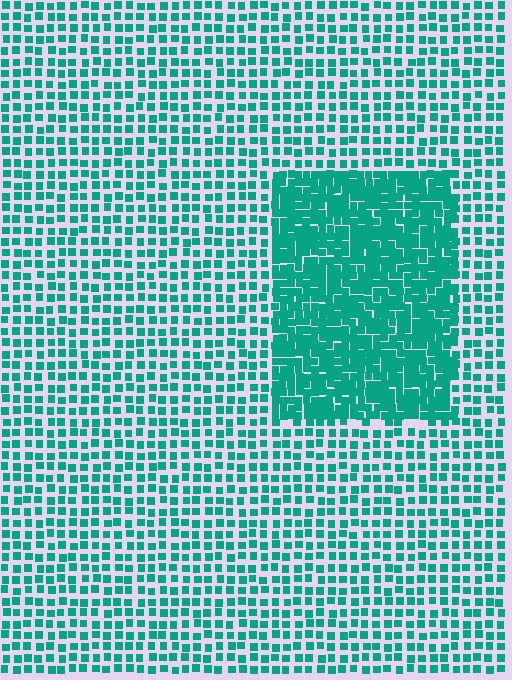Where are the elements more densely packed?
The elements are more densely packed inside the rectangle boundary.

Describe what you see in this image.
The image contains small teal elements arranged at two different densities. A rectangle-shaped region is visible where the elements are more densely packed than the surrounding area.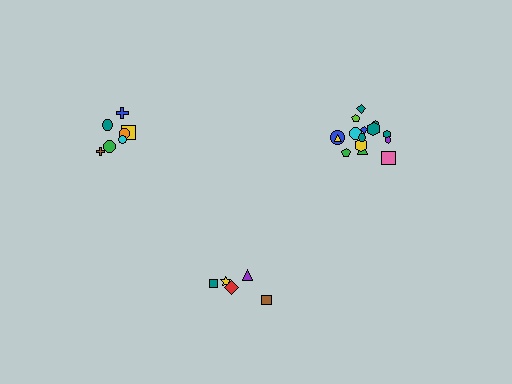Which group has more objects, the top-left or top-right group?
The top-right group.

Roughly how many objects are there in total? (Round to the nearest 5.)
Roughly 25 objects in total.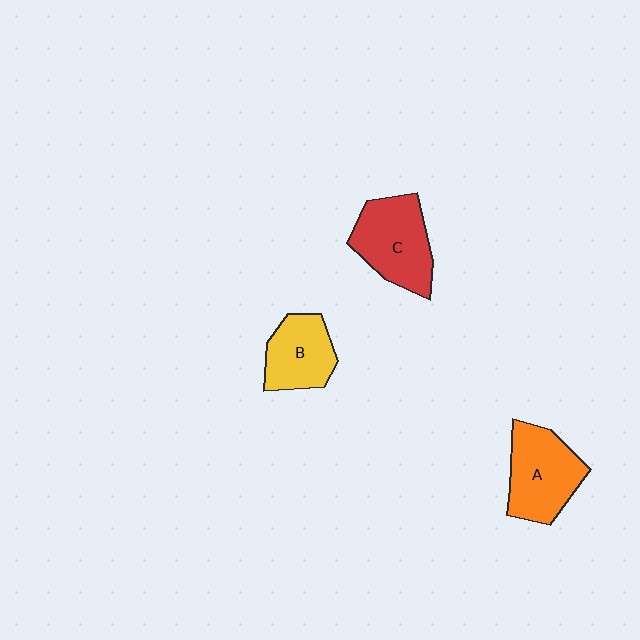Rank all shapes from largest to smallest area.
From largest to smallest: C (red), A (orange), B (yellow).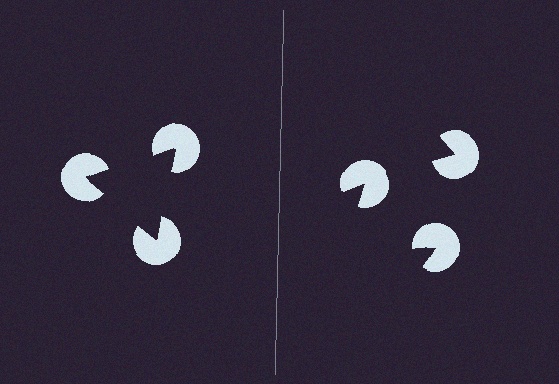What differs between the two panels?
The pac-man discs are positioned identically on both sides; only the wedge orientations differ. On the left they align to a triangle; on the right they are misaligned.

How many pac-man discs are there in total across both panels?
6 — 3 on each side.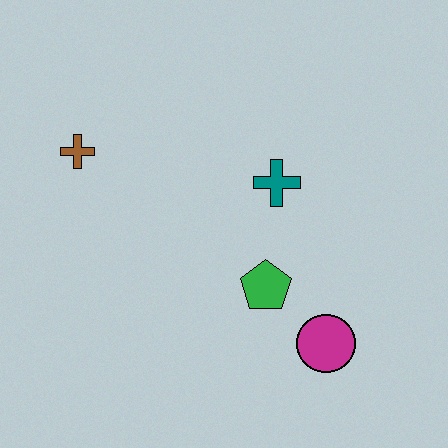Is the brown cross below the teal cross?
No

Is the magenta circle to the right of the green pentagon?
Yes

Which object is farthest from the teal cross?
The brown cross is farthest from the teal cross.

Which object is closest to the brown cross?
The teal cross is closest to the brown cross.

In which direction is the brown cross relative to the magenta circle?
The brown cross is to the left of the magenta circle.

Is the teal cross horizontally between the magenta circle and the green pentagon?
Yes